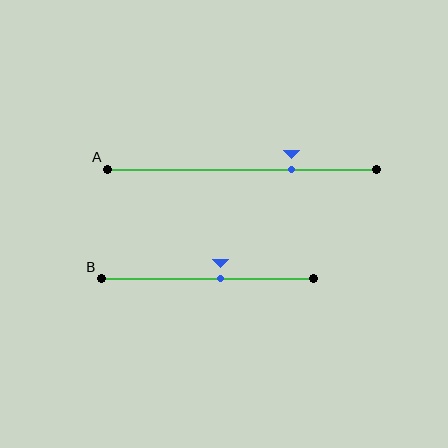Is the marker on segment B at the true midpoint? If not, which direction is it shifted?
No, the marker on segment B is shifted to the right by about 6% of the segment length.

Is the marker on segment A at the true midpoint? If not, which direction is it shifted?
No, the marker on segment A is shifted to the right by about 18% of the segment length.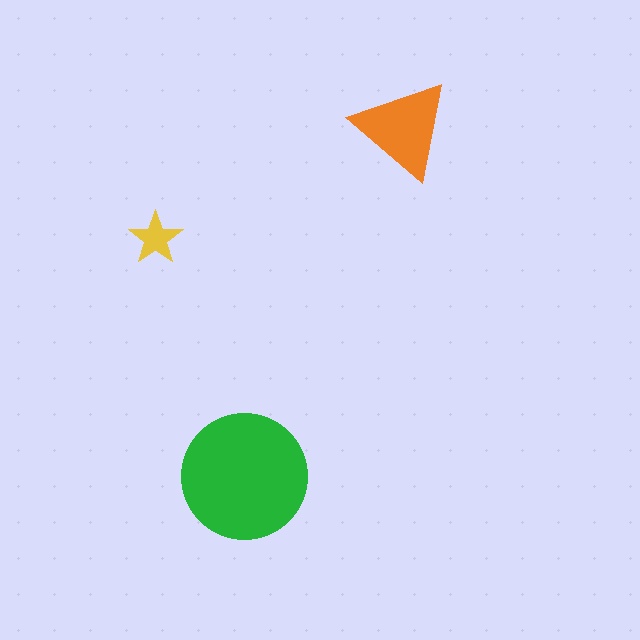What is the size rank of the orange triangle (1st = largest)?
2nd.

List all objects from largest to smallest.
The green circle, the orange triangle, the yellow star.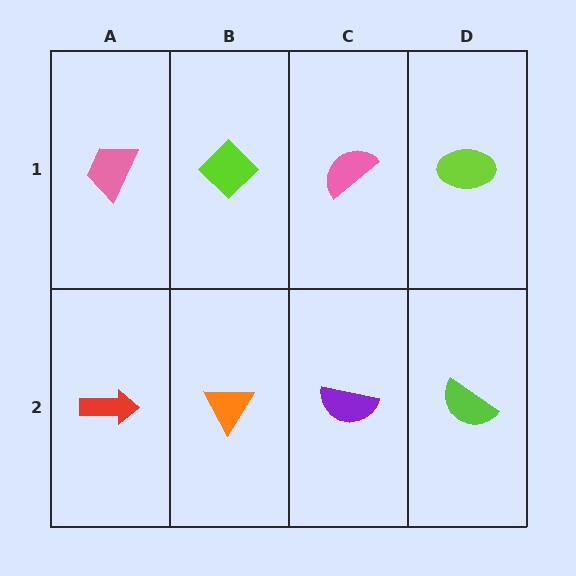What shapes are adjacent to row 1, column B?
An orange triangle (row 2, column B), a pink trapezoid (row 1, column A), a pink semicircle (row 1, column C).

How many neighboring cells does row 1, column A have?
2.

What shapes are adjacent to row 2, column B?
A lime diamond (row 1, column B), a red arrow (row 2, column A), a purple semicircle (row 2, column C).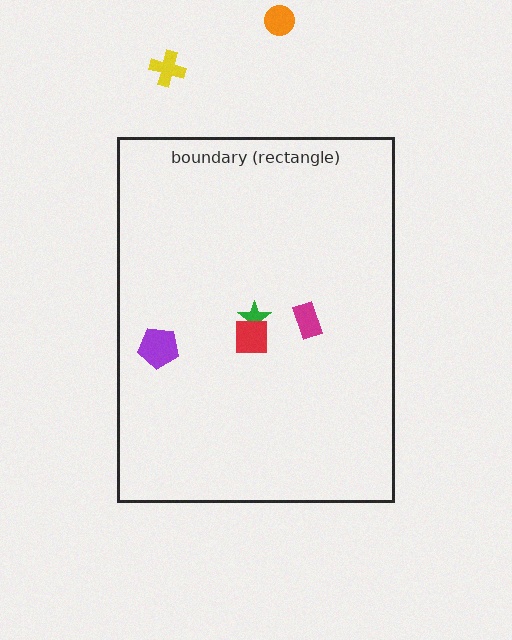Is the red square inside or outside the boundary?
Inside.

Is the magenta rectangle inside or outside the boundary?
Inside.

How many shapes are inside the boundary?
4 inside, 2 outside.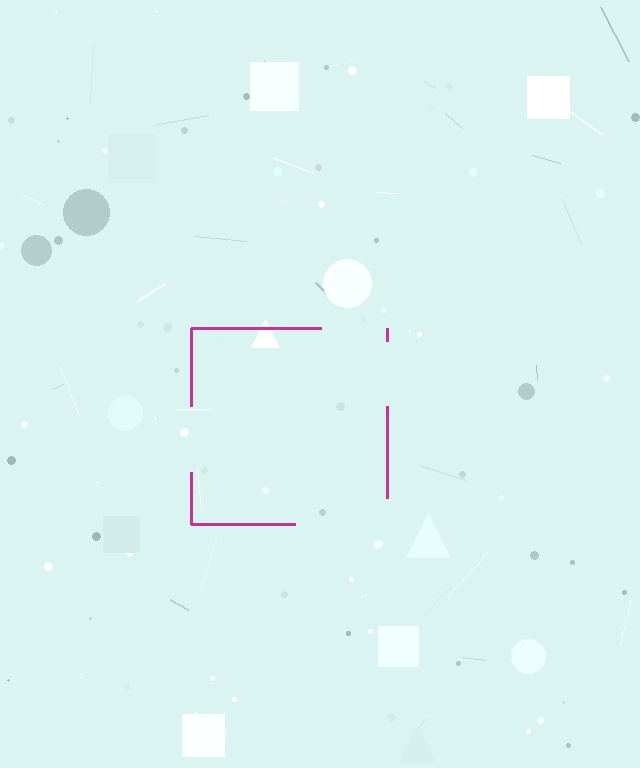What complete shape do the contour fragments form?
The contour fragments form a square.